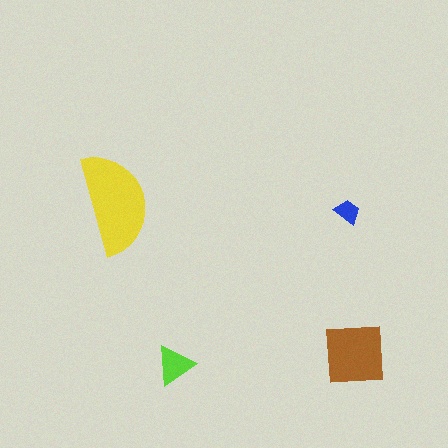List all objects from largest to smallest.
The yellow semicircle, the brown square, the lime triangle, the blue trapezoid.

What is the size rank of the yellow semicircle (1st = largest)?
1st.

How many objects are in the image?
There are 4 objects in the image.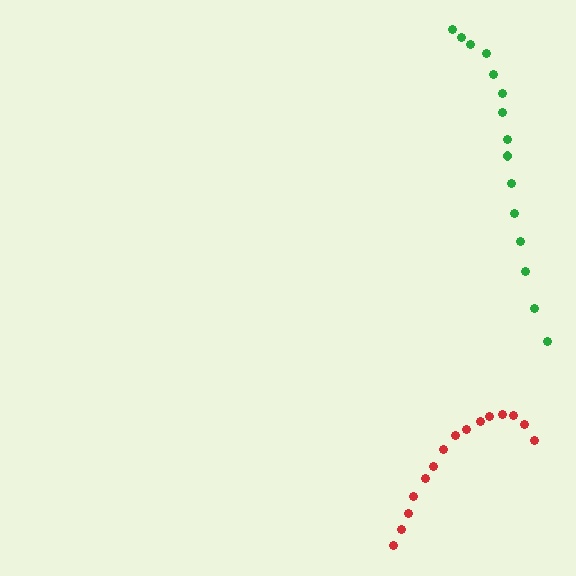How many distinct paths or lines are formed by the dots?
There are 2 distinct paths.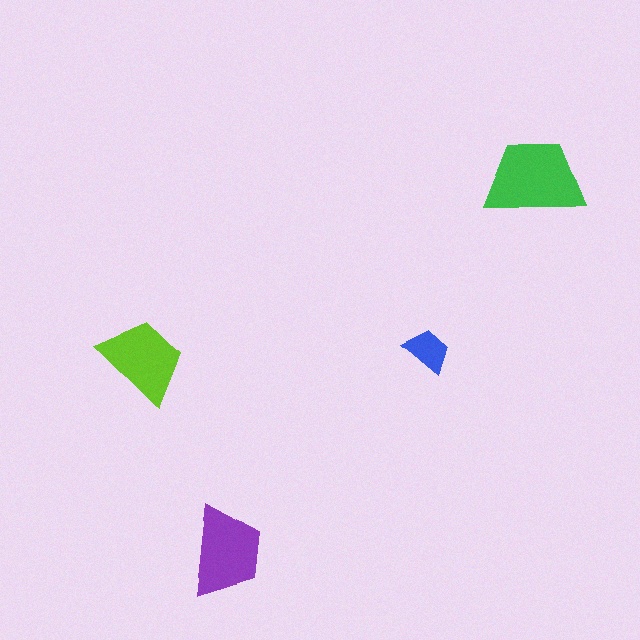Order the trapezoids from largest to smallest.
the green one, the purple one, the lime one, the blue one.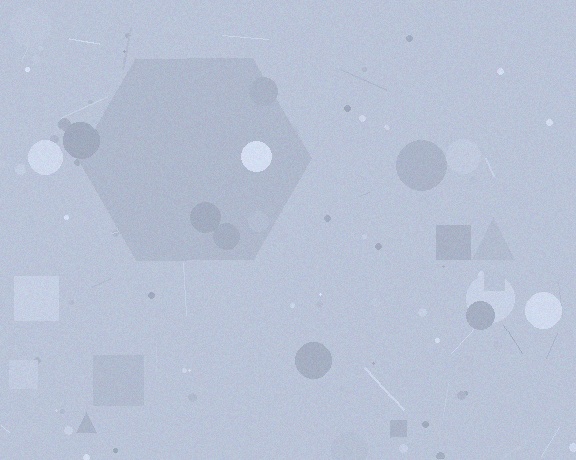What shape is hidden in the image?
A hexagon is hidden in the image.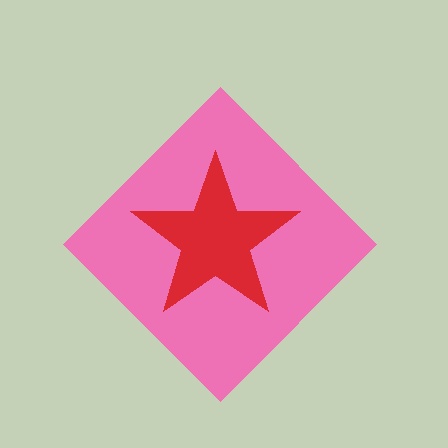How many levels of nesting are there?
2.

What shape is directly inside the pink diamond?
The red star.